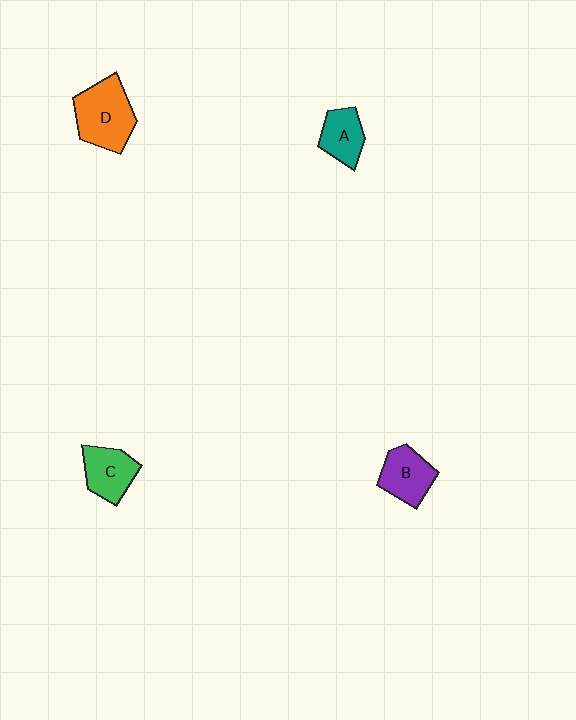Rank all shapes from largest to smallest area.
From largest to smallest: D (orange), C (green), B (purple), A (teal).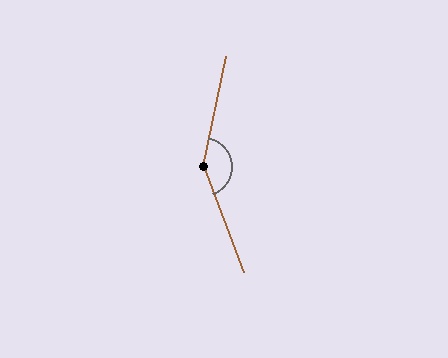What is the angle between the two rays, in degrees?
Approximately 147 degrees.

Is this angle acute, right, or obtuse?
It is obtuse.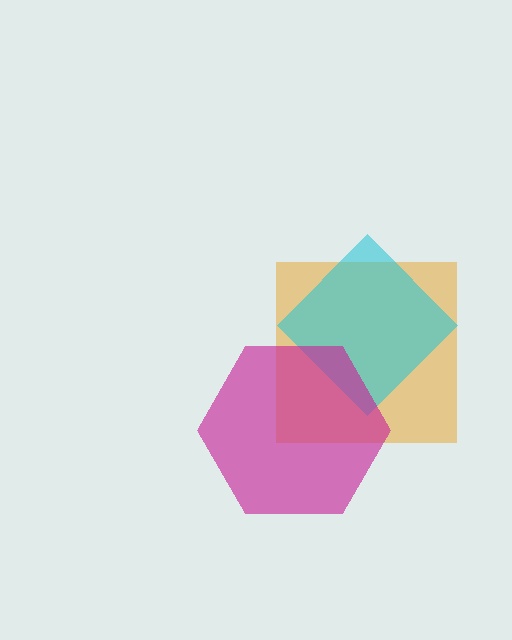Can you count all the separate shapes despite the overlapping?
Yes, there are 3 separate shapes.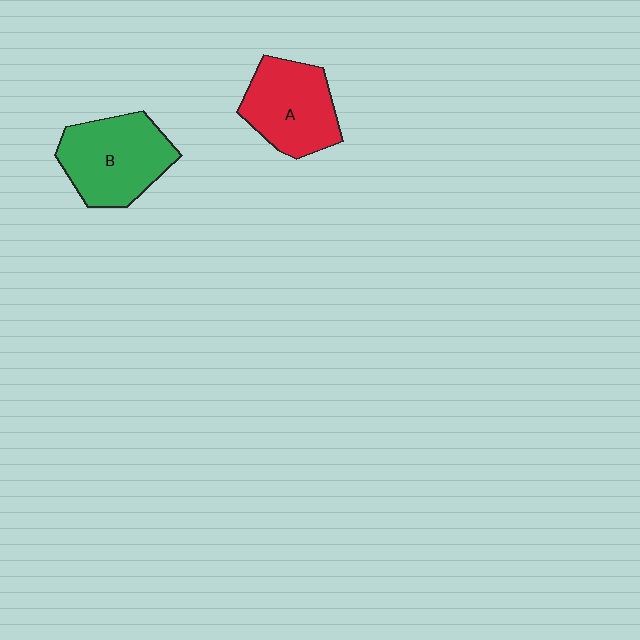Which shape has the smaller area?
Shape A (red).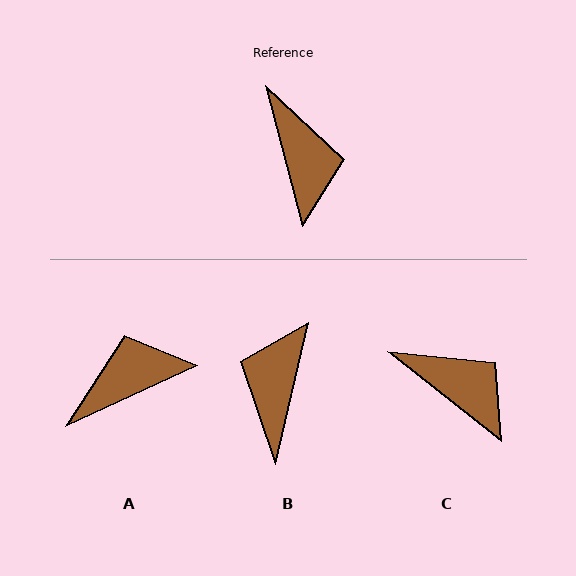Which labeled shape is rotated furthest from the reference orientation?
B, about 152 degrees away.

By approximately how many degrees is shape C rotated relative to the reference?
Approximately 37 degrees counter-clockwise.